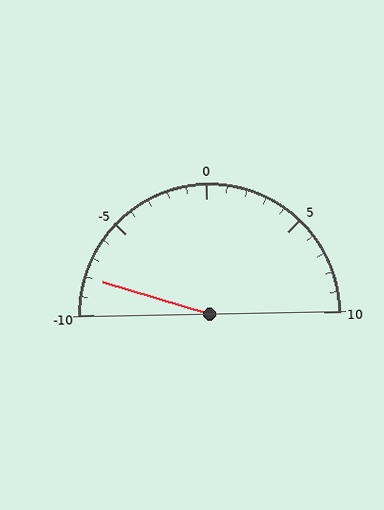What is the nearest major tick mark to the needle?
The nearest major tick mark is -10.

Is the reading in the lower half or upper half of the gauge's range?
The reading is in the lower half of the range (-10 to 10).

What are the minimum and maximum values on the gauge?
The gauge ranges from -10 to 10.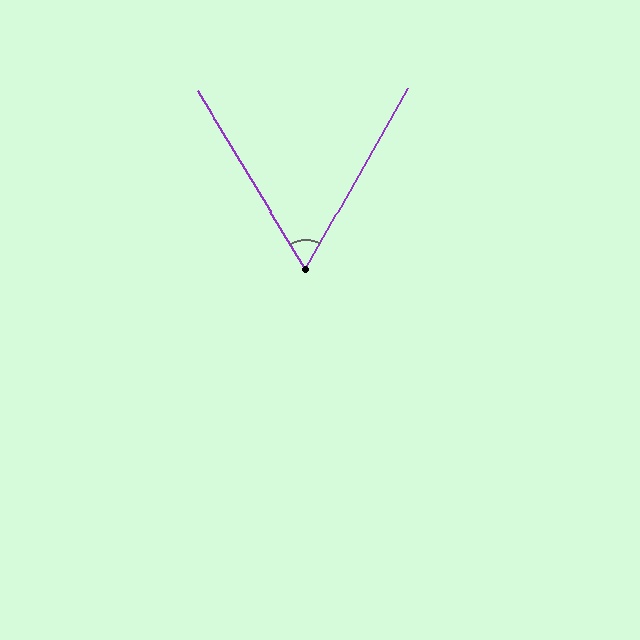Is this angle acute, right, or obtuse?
It is acute.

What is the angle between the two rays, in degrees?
Approximately 61 degrees.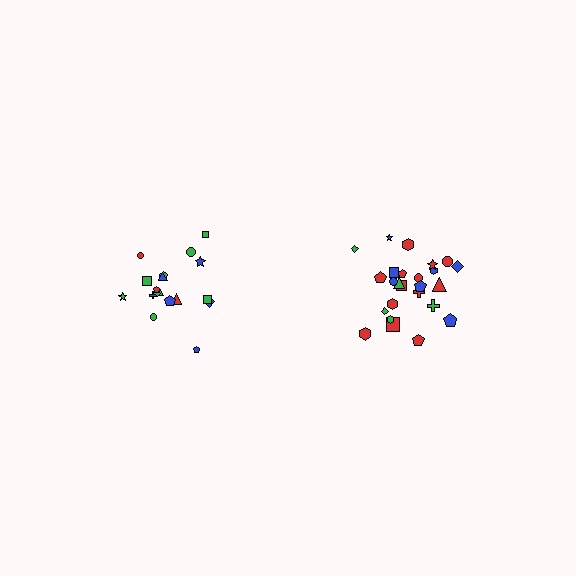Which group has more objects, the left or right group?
The right group.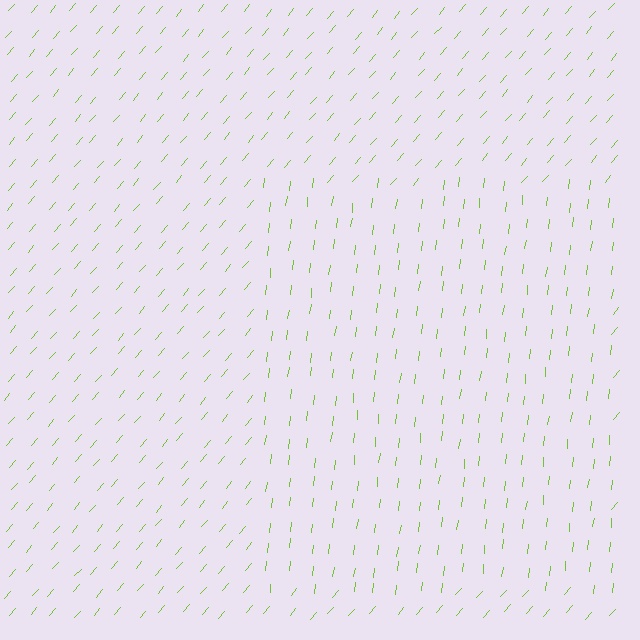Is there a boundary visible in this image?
Yes, there is a texture boundary formed by a change in line orientation.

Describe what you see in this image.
The image is filled with small lime line segments. A rectangle region in the image has lines oriented differently from the surrounding lines, creating a visible texture boundary.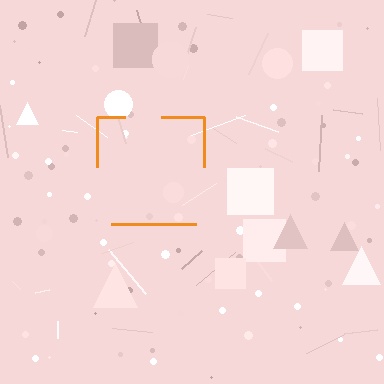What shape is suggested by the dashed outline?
The dashed outline suggests a square.